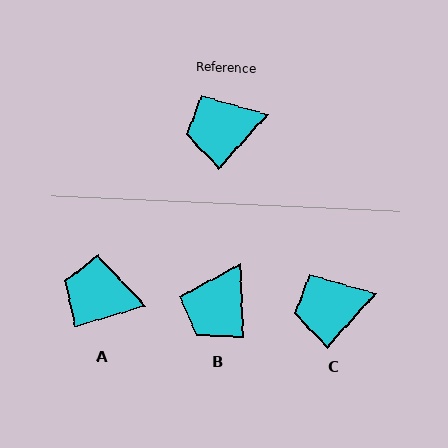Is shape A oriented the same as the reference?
No, it is off by about 31 degrees.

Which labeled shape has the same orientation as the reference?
C.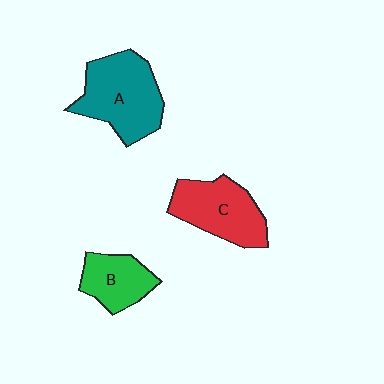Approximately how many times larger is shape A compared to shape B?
Approximately 1.7 times.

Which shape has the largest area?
Shape A (teal).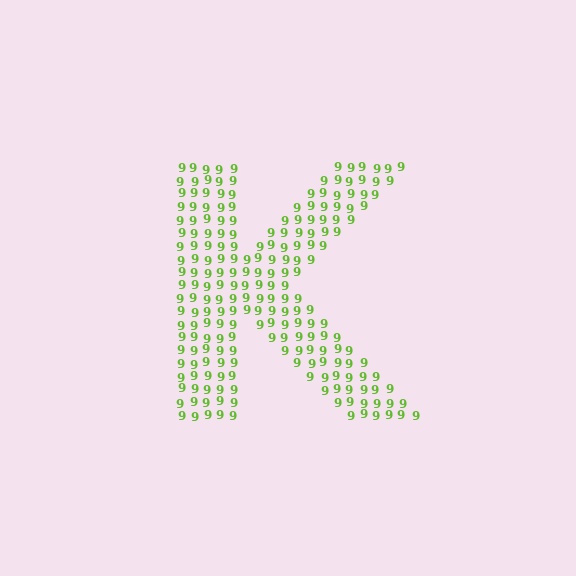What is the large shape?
The large shape is the letter K.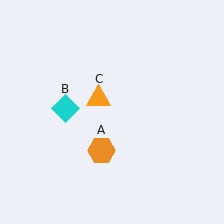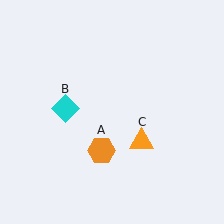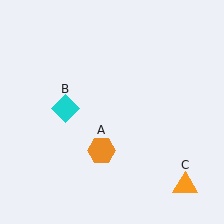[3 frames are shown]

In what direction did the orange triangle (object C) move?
The orange triangle (object C) moved down and to the right.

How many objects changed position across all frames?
1 object changed position: orange triangle (object C).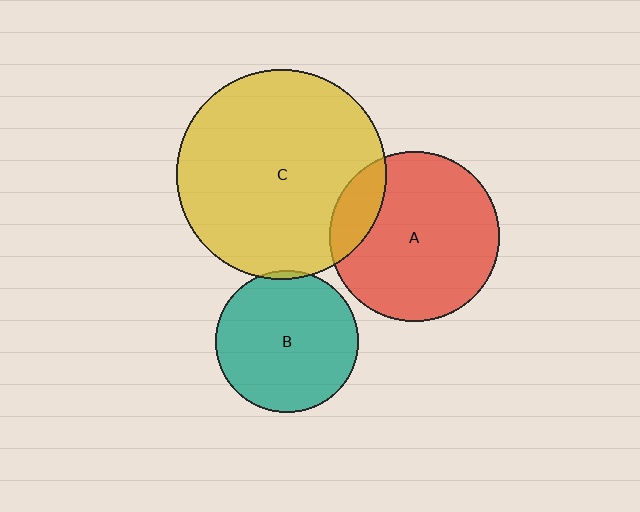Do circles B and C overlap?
Yes.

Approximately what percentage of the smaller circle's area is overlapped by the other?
Approximately 5%.